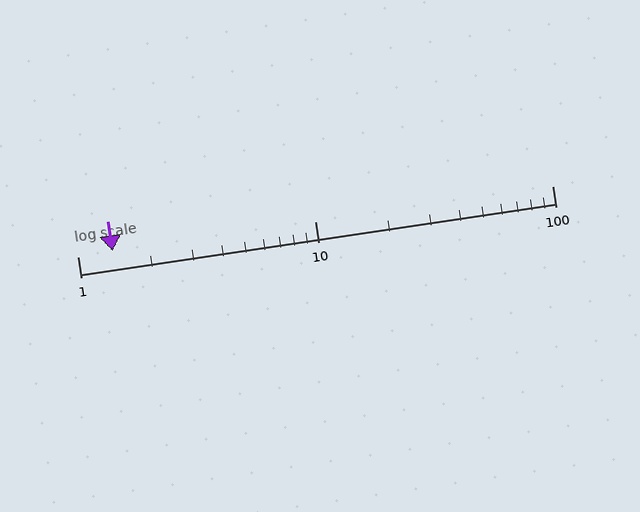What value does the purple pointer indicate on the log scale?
The pointer indicates approximately 1.4.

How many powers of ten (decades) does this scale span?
The scale spans 2 decades, from 1 to 100.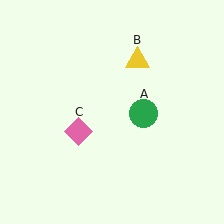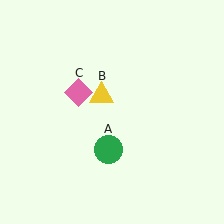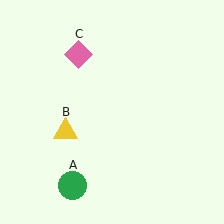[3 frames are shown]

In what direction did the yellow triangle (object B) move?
The yellow triangle (object B) moved down and to the left.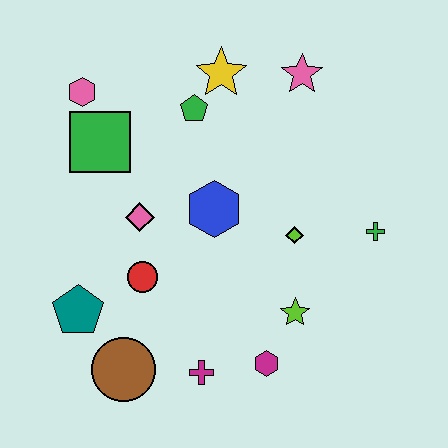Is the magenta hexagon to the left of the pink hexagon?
No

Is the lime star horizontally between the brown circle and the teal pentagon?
No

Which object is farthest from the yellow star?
The brown circle is farthest from the yellow star.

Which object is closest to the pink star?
The yellow star is closest to the pink star.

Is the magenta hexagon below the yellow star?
Yes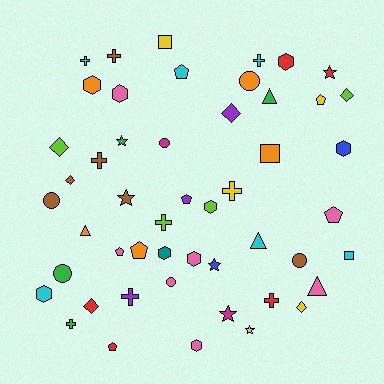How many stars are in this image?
There are 6 stars.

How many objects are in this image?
There are 50 objects.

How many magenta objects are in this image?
There are 2 magenta objects.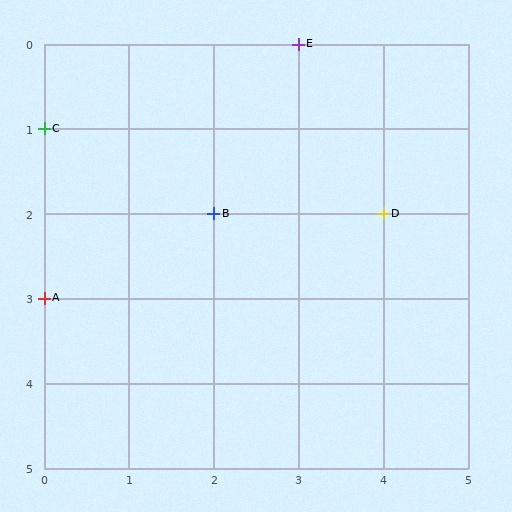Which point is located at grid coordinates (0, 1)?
Point C is at (0, 1).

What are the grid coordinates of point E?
Point E is at grid coordinates (3, 0).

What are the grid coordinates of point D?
Point D is at grid coordinates (4, 2).